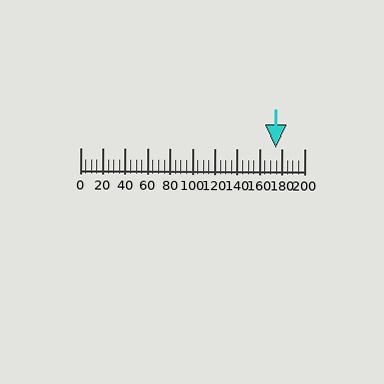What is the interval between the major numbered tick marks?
The major tick marks are spaced 20 units apart.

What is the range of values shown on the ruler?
The ruler shows values from 0 to 200.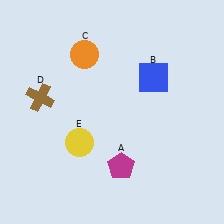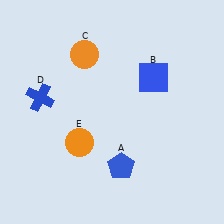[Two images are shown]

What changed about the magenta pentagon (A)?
In Image 1, A is magenta. In Image 2, it changed to blue.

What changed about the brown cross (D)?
In Image 1, D is brown. In Image 2, it changed to blue.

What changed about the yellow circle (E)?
In Image 1, E is yellow. In Image 2, it changed to orange.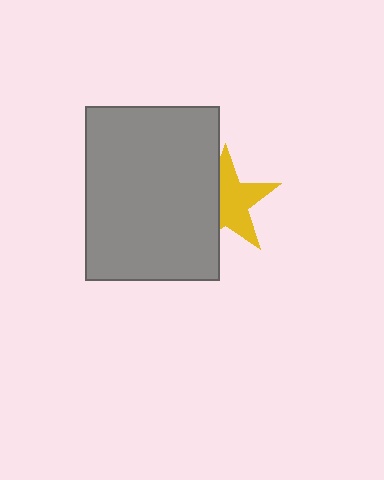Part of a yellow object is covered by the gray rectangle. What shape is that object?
It is a star.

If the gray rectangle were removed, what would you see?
You would see the complete yellow star.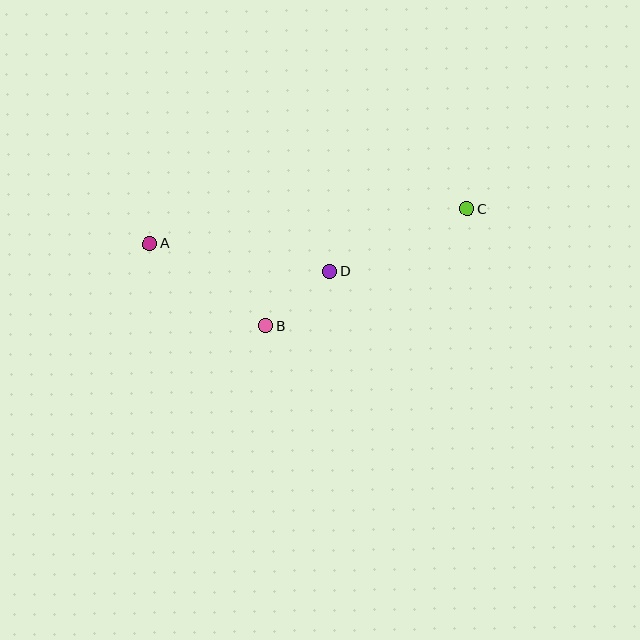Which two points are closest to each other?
Points B and D are closest to each other.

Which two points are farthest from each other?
Points A and C are farthest from each other.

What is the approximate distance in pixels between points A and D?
The distance between A and D is approximately 183 pixels.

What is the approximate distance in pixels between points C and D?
The distance between C and D is approximately 151 pixels.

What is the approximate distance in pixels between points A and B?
The distance between A and B is approximately 142 pixels.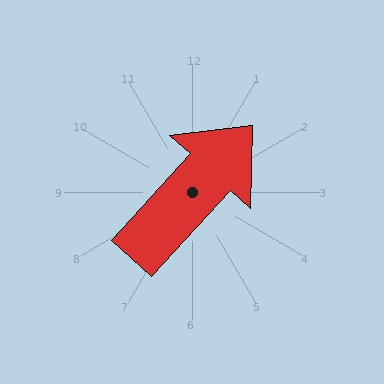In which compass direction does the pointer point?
Northeast.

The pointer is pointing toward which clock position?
Roughly 1 o'clock.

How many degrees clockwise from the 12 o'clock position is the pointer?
Approximately 42 degrees.